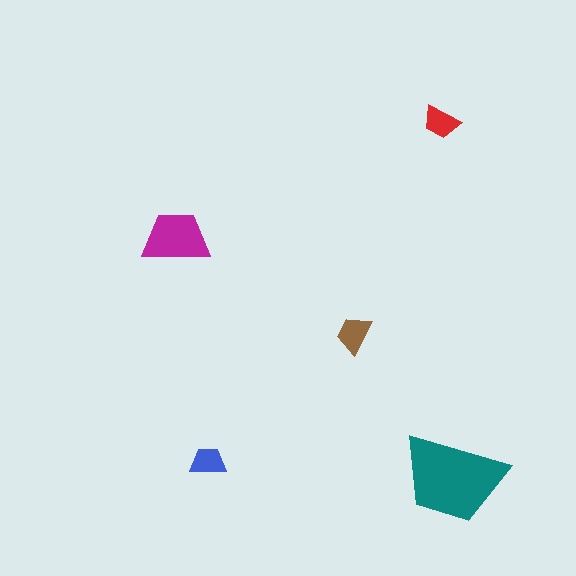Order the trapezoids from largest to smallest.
the teal one, the magenta one, the brown one, the red one, the blue one.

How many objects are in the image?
There are 5 objects in the image.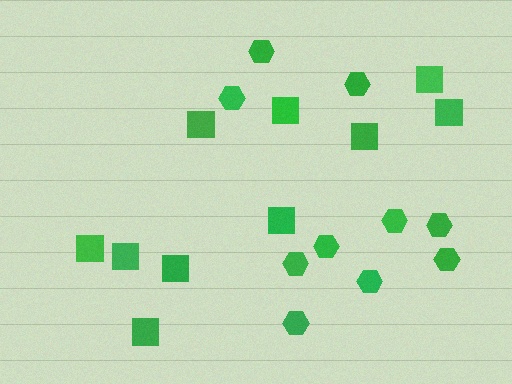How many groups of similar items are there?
There are 2 groups: one group of squares (10) and one group of hexagons (10).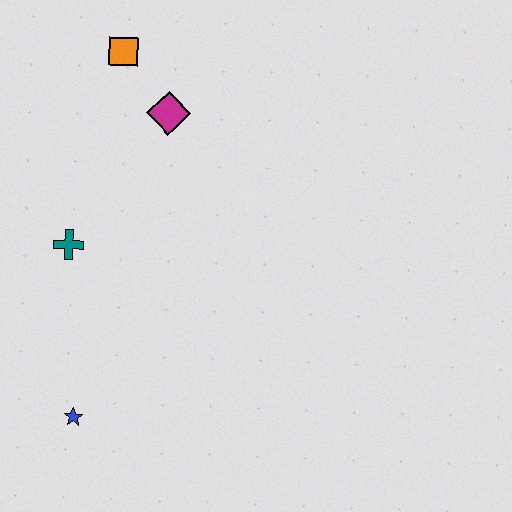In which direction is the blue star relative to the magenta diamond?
The blue star is below the magenta diamond.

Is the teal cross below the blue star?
No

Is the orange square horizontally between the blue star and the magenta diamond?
Yes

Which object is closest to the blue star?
The teal cross is closest to the blue star.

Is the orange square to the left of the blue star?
No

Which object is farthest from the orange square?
The blue star is farthest from the orange square.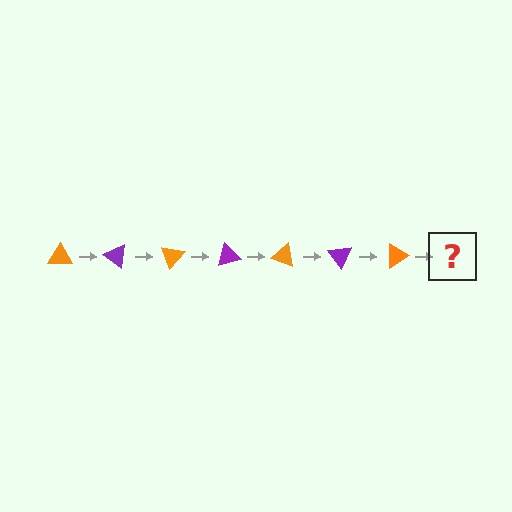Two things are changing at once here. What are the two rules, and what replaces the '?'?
The two rules are that it rotates 35 degrees each step and the color cycles through orange and purple. The '?' should be a purple triangle, rotated 245 degrees from the start.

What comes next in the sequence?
The next element should be a purple triangle, rotated 245 degrees from the start.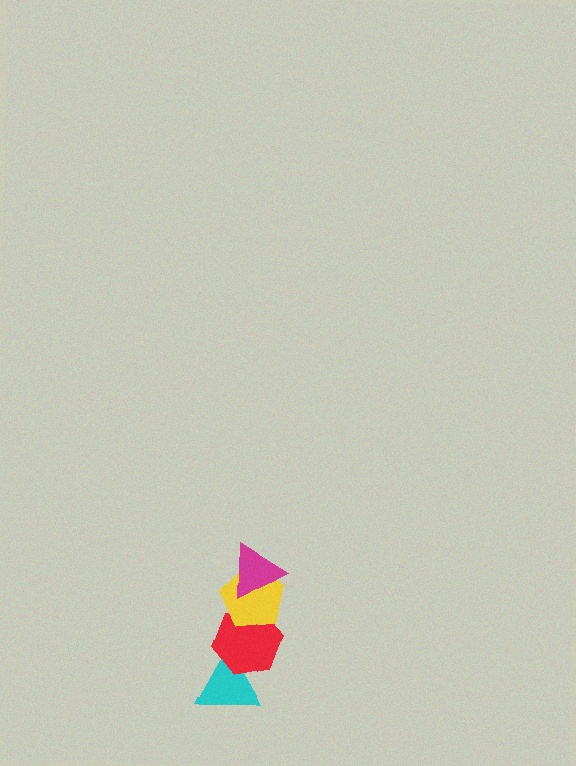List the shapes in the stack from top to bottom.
From top to bottom: the magenta triangle, the yellow pentagon, the red hexagon, the cyan triangle.